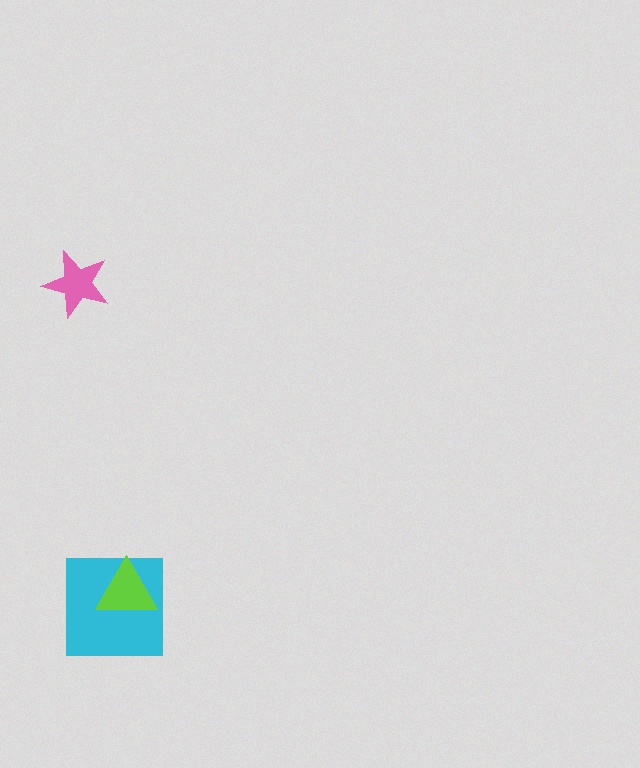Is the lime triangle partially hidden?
No, no other shape covers it.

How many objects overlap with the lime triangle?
1 object overlaps with the lime triangle.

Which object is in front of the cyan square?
The lime triangle is in front of the cyan square.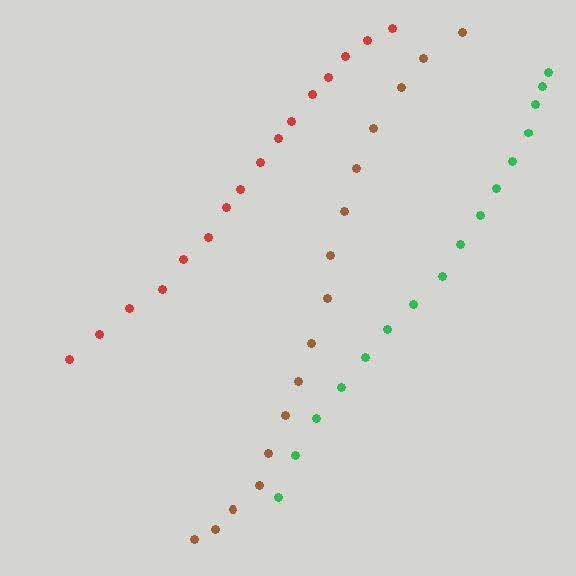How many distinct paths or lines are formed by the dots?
There are 3 distinct paths.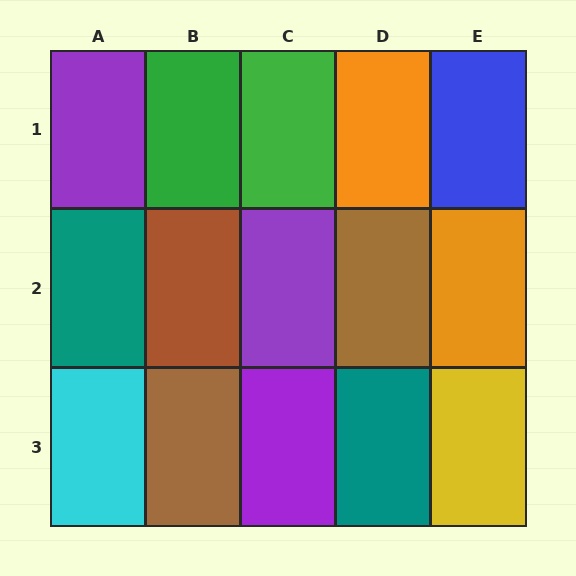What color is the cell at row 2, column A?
Teal.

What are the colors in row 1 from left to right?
Purple, green, green, orange, blue.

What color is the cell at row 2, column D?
Brown.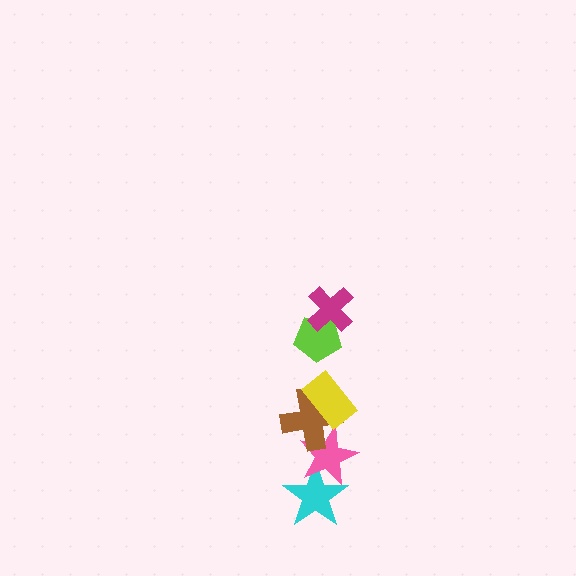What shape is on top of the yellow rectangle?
The lime pentagon is on top of the yellow rectangle.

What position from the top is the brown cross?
The brown cross is 4th from the top.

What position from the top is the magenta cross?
The magenta cross is 1st from the top.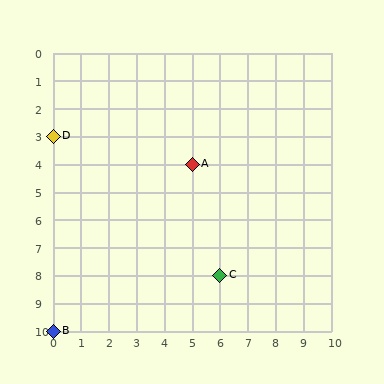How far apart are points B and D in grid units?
Points B and D are 7 rows apart.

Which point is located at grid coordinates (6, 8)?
Point C is at (6, 8).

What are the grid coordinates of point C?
Point C is at grid coordinates (6, 8).